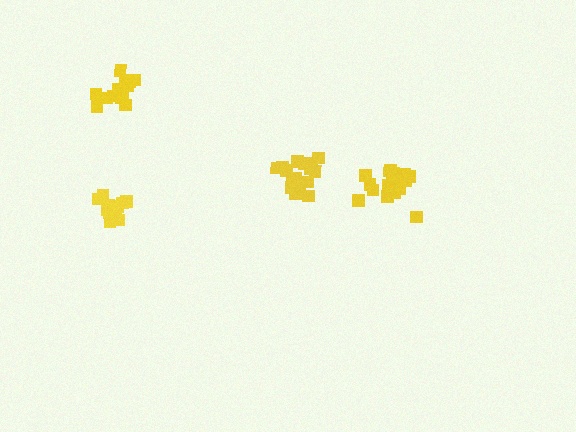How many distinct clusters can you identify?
There are 4 distinct clusters.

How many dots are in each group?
Group 1: 17 dots, Group 2: 13 dots, Group 3: 12 dots, Group 4: 15 dots (57 total).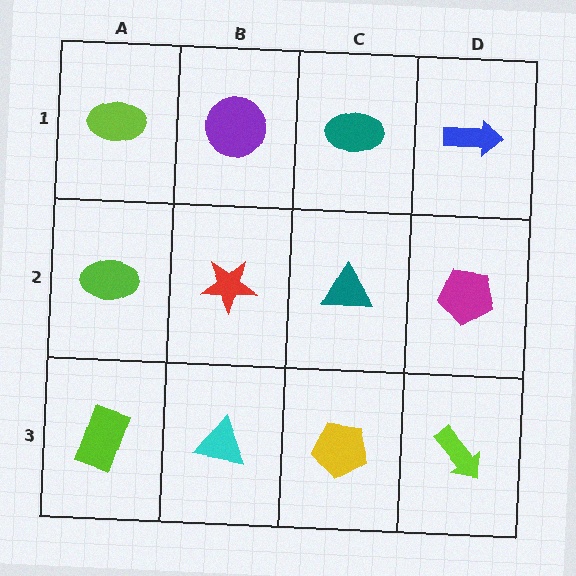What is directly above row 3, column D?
A magenta pentagon.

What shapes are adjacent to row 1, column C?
A teal triangle (row 2, column C), a purple circle (row 1, column B), a blue arrow (row 1, column D).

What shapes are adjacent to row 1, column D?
A magenta pentagon (row 2, column D), a teal ellipse (row 1, column C).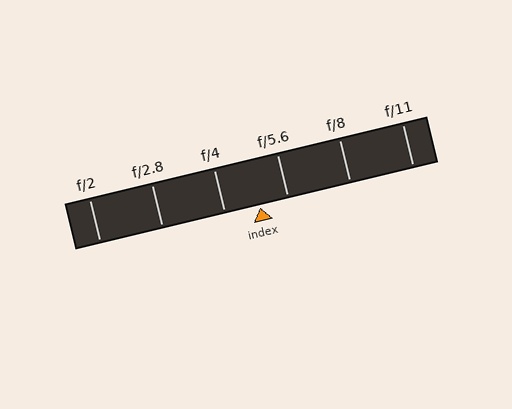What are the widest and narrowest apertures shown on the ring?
The widest aperture shown is f/2 and the narrowest is f/11.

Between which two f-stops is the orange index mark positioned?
The index mark is between f/4 and f/5.6.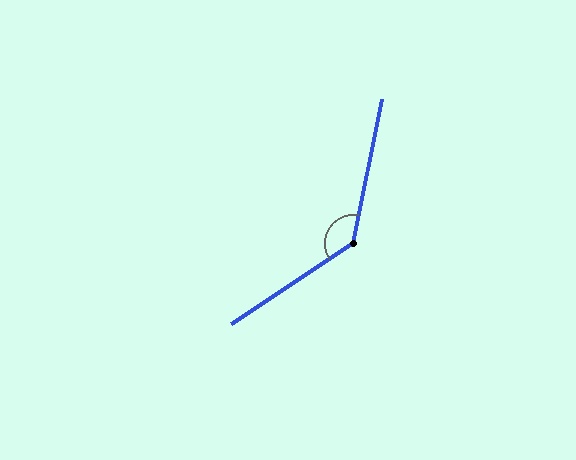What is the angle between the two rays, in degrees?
Approximately 135 degrees.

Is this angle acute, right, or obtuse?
It is obtuse.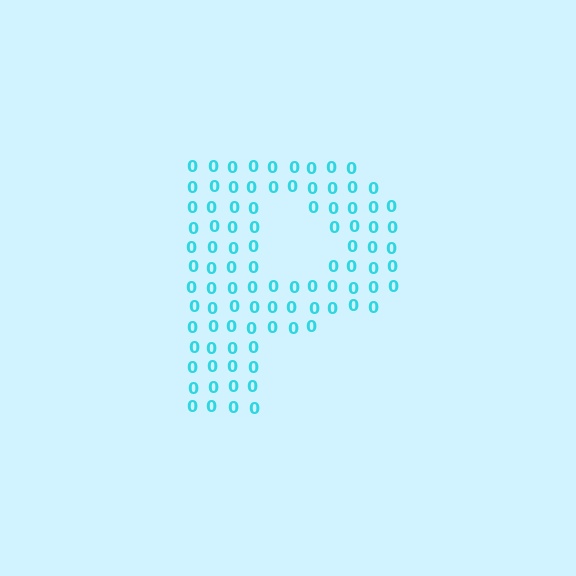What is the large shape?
The large shape is the letter P.